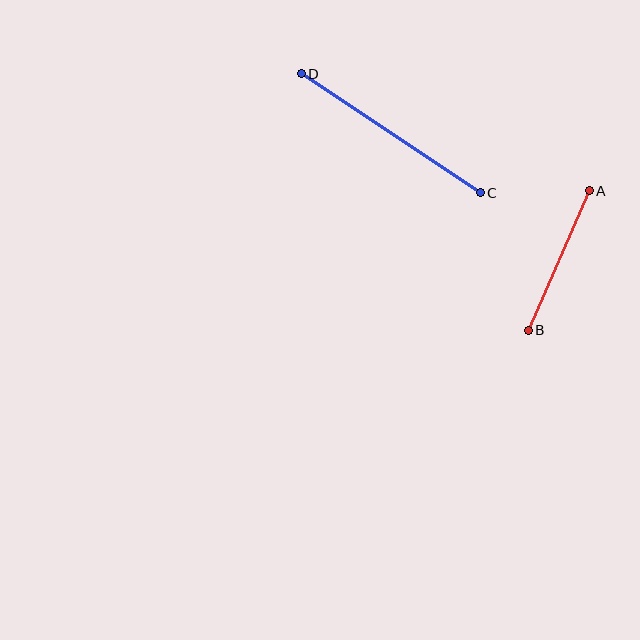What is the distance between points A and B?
The distance is approximately 152 pixels.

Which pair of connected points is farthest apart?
Points C and D are farthest apart.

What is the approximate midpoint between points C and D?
The midpoint is at approximately (391, 133) pixels.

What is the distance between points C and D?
The distance is approximately 215 pixels.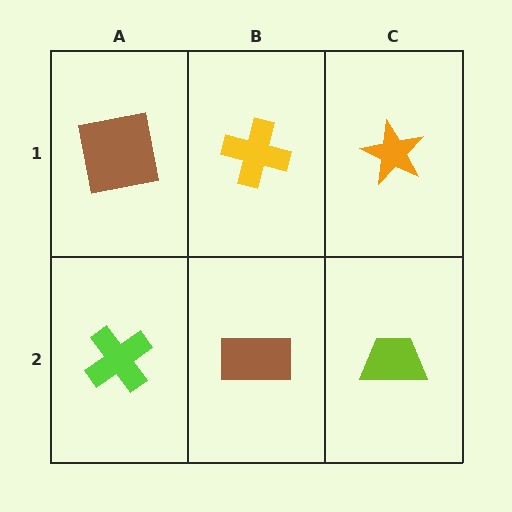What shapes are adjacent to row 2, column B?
A yellow cross (row 1, column B), a lime cross (row 2, column A), a lime trapezoid (row 2, column C).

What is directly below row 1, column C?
A lime trapezoid.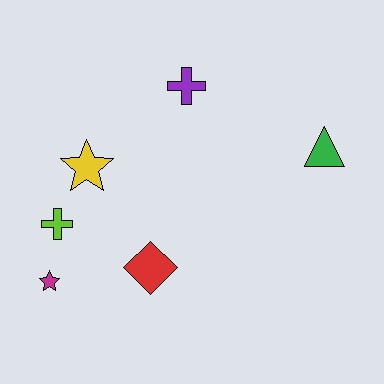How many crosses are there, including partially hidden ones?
There are 2 crosses.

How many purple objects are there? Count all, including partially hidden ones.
There is 1 purple object.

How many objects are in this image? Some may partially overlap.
There are 6 objects.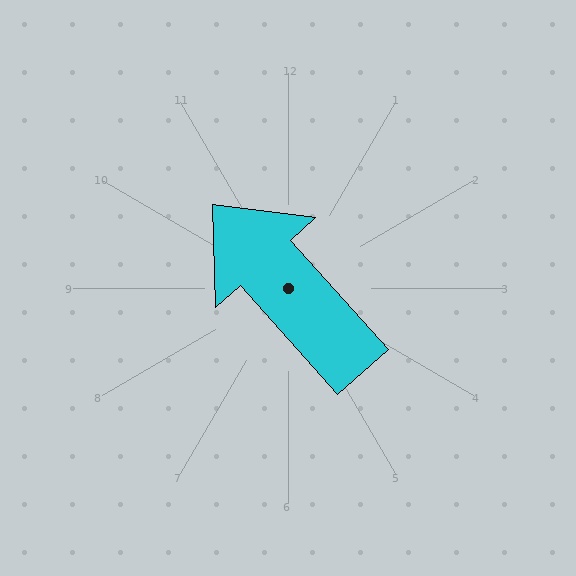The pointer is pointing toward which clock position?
Roughly 11 o'clock.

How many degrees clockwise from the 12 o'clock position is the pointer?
Approximately 318 degrees.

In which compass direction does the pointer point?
Northwest.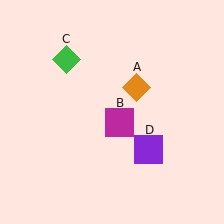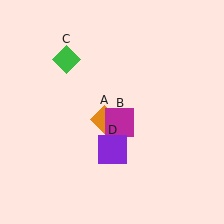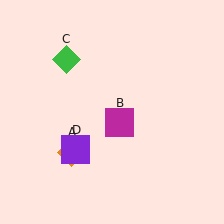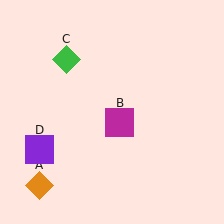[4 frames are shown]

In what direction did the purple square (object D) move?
The purple square (object D) moved left.